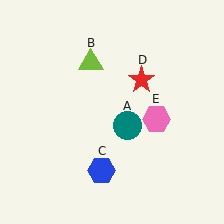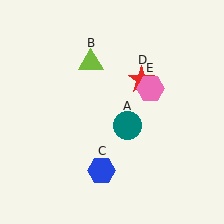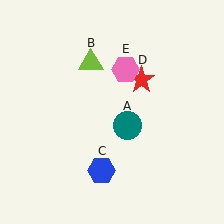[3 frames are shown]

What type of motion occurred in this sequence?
The pink hexagon (object E) rotated counterclockwise around the center of the scene.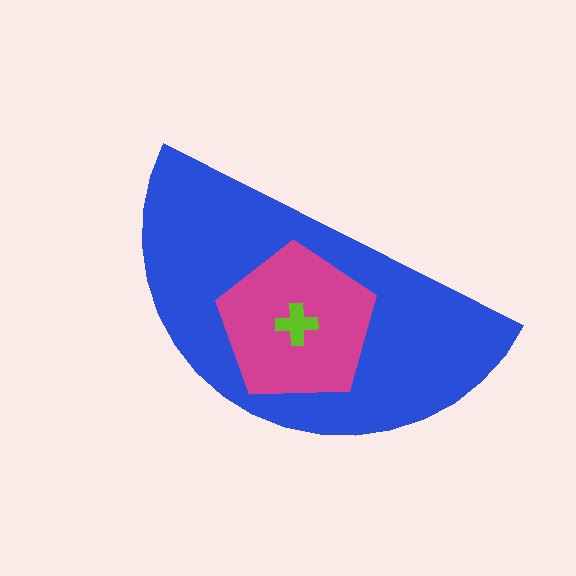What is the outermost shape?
The blue semicircle.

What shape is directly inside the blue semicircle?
The magenta pentagon.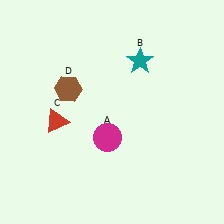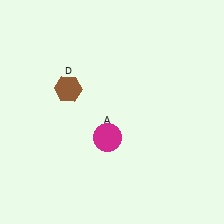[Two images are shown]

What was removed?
The teal star (B), the red triangle (C) were removed in Image 2.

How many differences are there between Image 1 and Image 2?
There are 2 differences between the two images.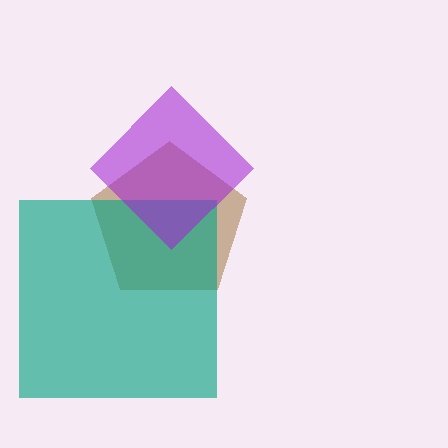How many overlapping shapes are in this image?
There are 3 overlapping shapes in the image.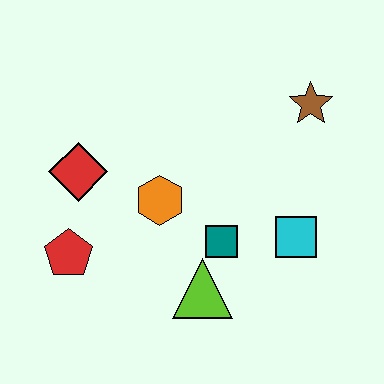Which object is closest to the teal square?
The lime triangle is closest to the teal square.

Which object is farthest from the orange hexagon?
The brown star is farthest from the orange hexagon.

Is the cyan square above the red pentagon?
Yes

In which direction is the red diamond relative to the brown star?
The red diamond is to the left of the brown star.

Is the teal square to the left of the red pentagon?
No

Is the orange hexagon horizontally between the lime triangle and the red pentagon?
Yes